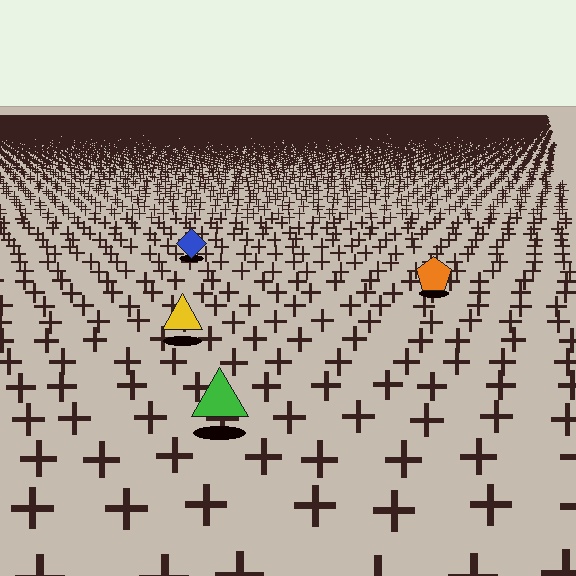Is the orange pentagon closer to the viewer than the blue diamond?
Yes. The orange pentagon is closer — you can tell from the texture gradient: the ground texture is coarser near it.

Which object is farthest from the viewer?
The blue diamond is farthest from the viewer. It appears smaller and the ground texture around it is denser.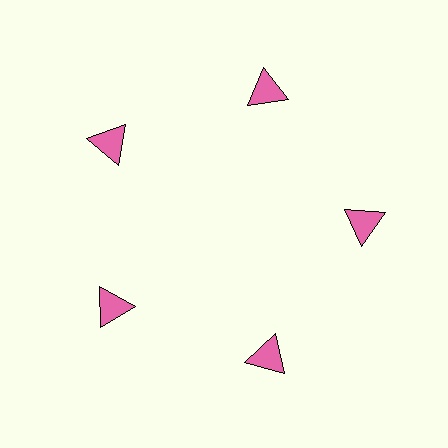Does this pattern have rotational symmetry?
Yes, this pattern has 5-fold rotational symmetry. It looks the same after rotating 72 degrees around the center.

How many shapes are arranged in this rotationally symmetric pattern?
There are 5 shapes, arranged in 5 groups of 1.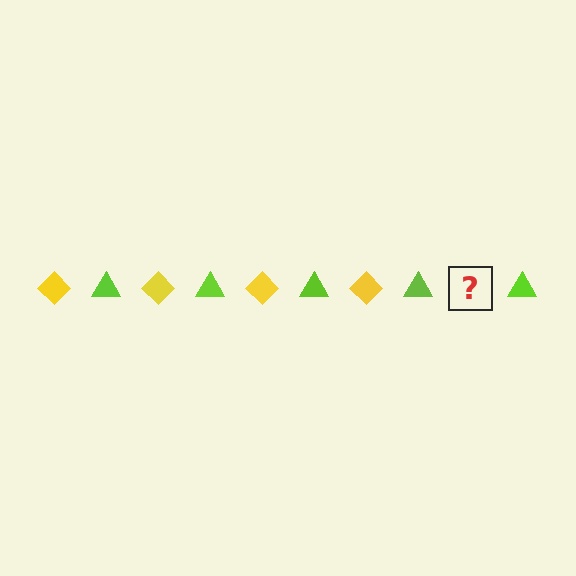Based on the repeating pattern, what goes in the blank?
The blank should be a yellow diamond.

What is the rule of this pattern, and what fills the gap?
The rule is that the pattern alternates between yellow diamond and lime triangle. The gap should be filled with a yellow diamond.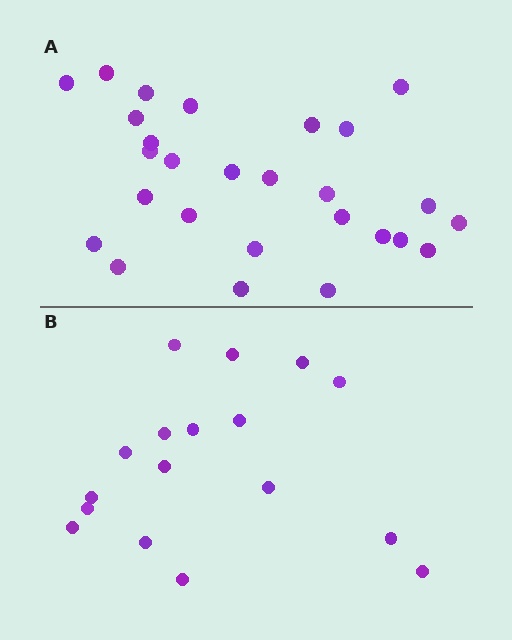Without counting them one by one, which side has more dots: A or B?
Region A (the top region) has more dots.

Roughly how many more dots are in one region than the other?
Region A has roughly 10 or so more dots than region B.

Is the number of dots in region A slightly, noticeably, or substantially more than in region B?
Region A has substantially more. The ratio is roughly 1.6 to 1.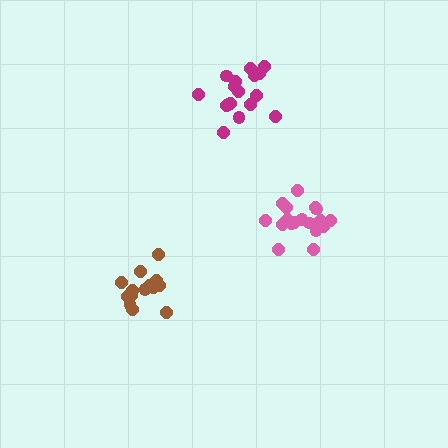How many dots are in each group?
Group 1: 17 dots, Group 2: 19 dots, Group 3: 16 dots (52 total).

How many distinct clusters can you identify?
There are 3 distinct clusters.